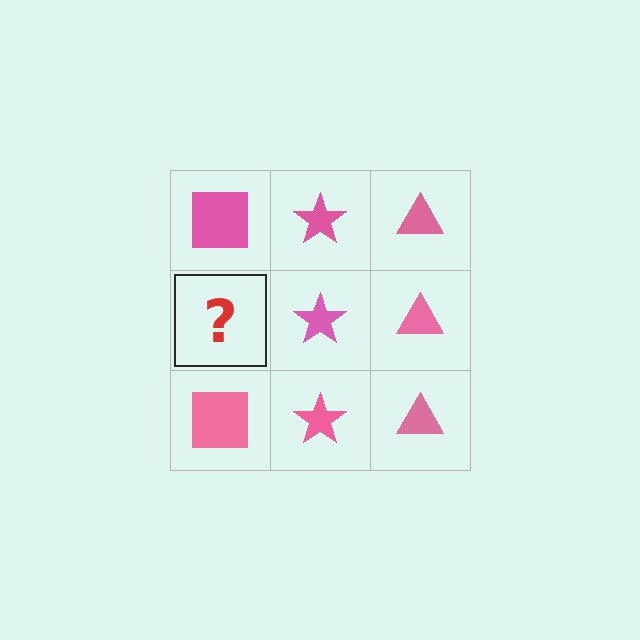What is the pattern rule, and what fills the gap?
The rule is that each column has a consistent shape. The gap should be filled with a pink square.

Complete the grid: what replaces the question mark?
The question mark should be replaced with a pink square.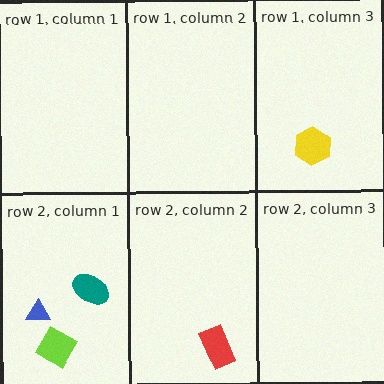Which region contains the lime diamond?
The row 2, column 1 region.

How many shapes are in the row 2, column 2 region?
1.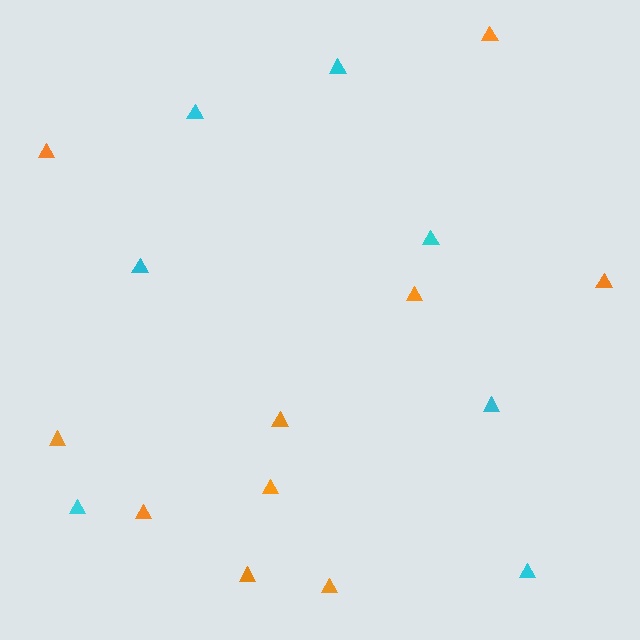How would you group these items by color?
There are 2 groups: one group of cyan triangles (7) and one group of orange triangles (10).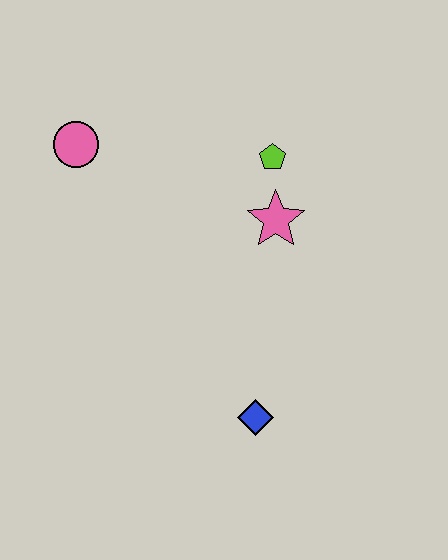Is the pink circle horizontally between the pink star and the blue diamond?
No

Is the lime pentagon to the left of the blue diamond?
No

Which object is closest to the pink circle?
The lime pentagon is closest to the pink circle.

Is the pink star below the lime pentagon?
Yes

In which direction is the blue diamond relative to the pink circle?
The blue diamond is below the pink circle.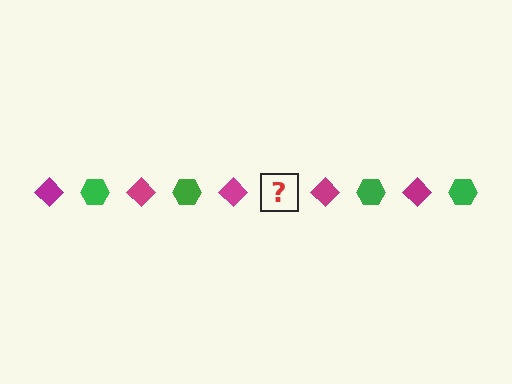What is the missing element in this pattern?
The missing element is a green hexagon.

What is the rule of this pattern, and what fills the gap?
The rule is that the pattern alternates between magenta diamond and green hexagon. The gap should be filled with a green hexagon.